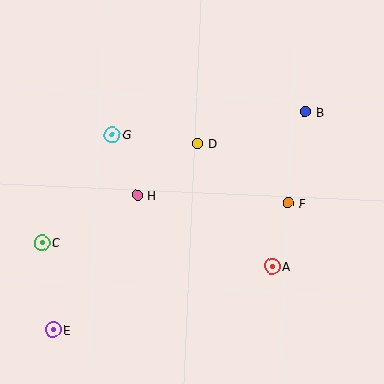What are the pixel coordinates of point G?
Point G is at (112, 135).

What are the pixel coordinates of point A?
Point A is at (272, 266).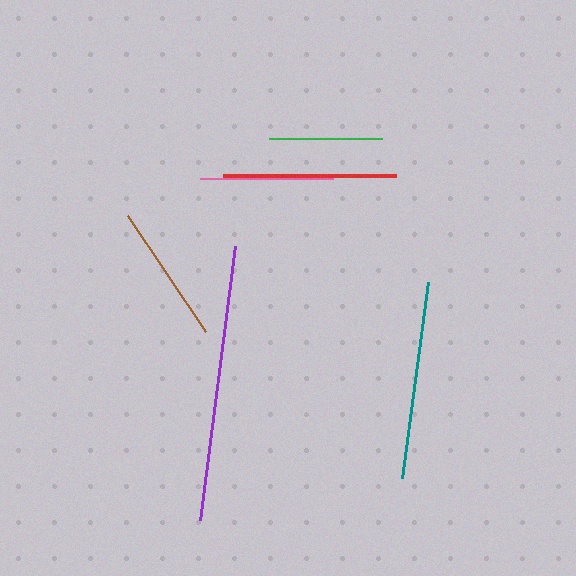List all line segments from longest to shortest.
From longest to shortest: purple, teal, red, brown, pink, green.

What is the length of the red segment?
The red segment is approximately 173 pixels long.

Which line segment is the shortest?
The green line is the shortest at approximately 113 pixels.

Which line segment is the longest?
The purple line is the longest at approximately 276 pixels.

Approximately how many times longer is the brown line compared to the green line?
The brown line is approximately 1.2 times the length of the green line.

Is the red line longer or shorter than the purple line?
The purple line is longer than the red line.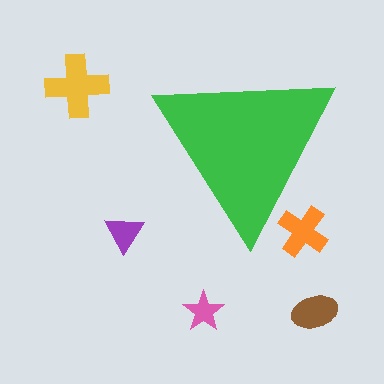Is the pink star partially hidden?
No, the pink star is fully visible.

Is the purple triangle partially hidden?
No, the purple triangle is fully visible.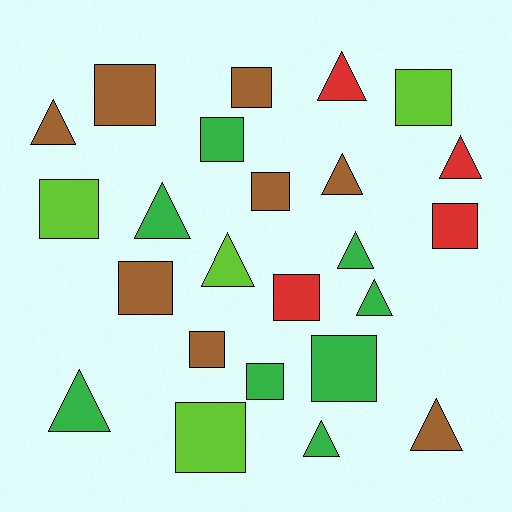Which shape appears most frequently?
Square, with 13 objects.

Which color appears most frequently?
Brown, with 8 objects.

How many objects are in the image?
There are 24 objects.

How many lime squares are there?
There are 3 lime squares.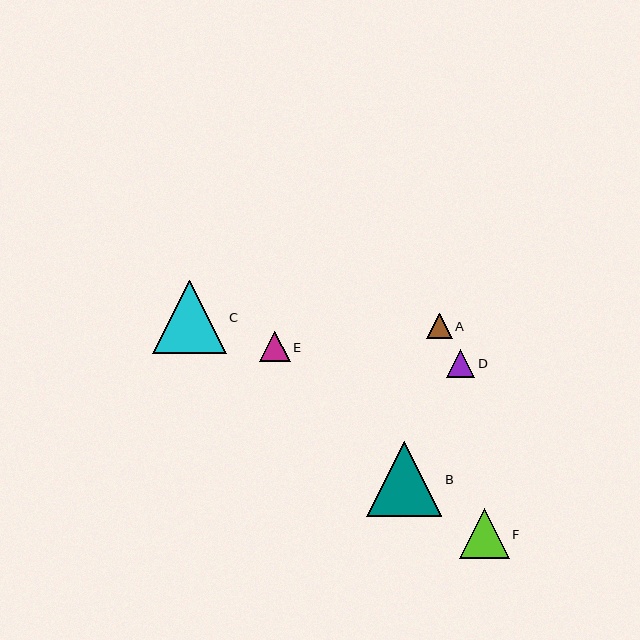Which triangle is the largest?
Triangle B is the largest with a size of approximately 75 pixels.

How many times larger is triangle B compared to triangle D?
Triangle B is approximately 2.7 times the size of triangle D.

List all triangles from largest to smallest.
From largest to smallest: B, C, F, E, D, A.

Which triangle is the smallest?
Triangle A is the smallest with a size of approximately 25 pixels.